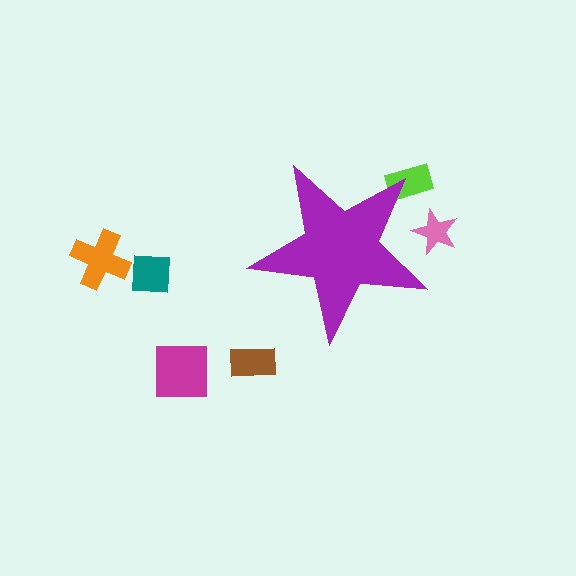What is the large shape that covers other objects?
A purple star.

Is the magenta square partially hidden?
No, the magenta square is fully visible.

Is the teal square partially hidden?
No, the teal square is fully visible.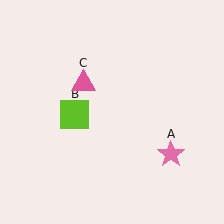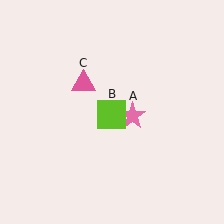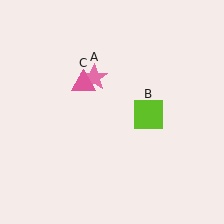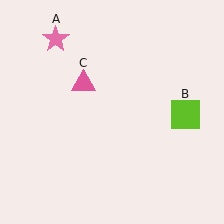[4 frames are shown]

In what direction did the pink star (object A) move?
The pink star (object A) moved up and to the left.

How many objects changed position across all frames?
2 objects changed position: pink star (object A), lime square (object B).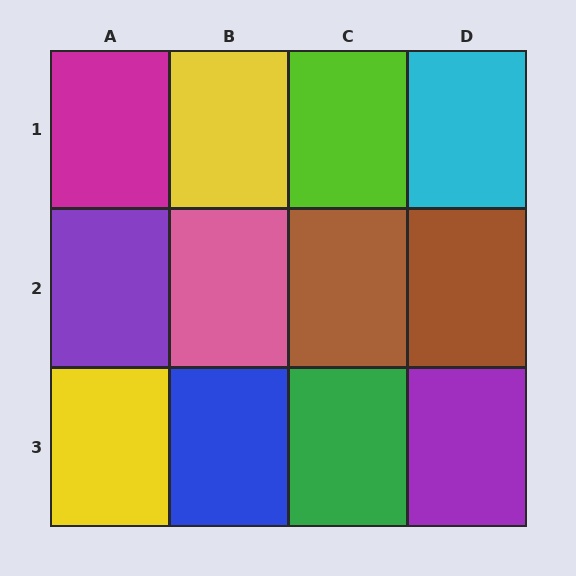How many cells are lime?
1 cell is lime.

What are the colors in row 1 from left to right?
Magenta, yellow, lime, cyan.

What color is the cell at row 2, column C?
Brown.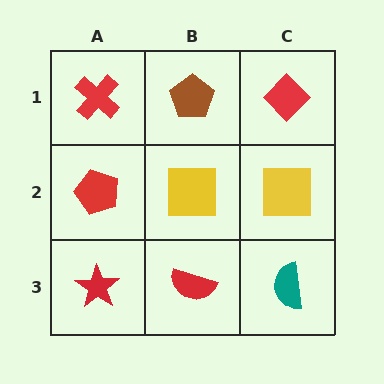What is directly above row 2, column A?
A red cross.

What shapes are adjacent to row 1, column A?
A red pentagon (row 2, column A), a brown pentagon (row 1, column B).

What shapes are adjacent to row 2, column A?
A red cross (row 1, column A), a red star (row 3, column A), a yellow square (row 2, column B).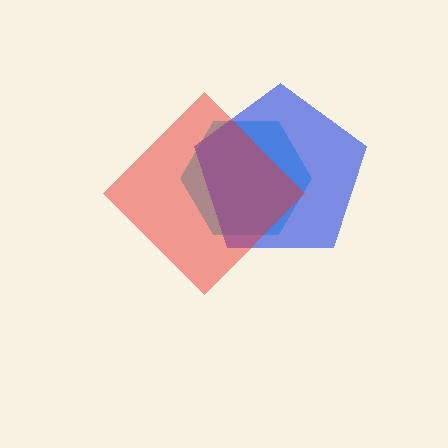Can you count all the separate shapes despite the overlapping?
Yes, there are 3 separate shapes.